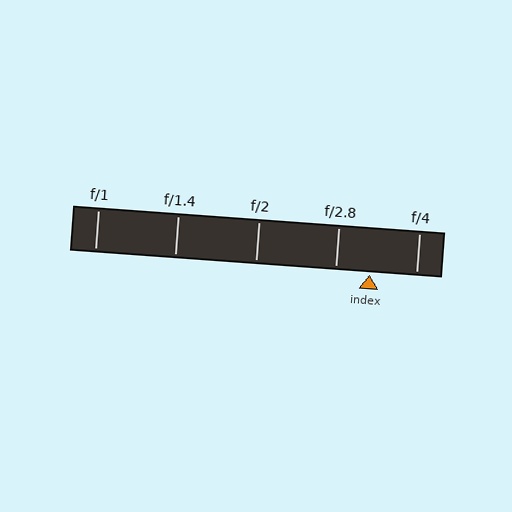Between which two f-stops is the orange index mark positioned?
The index mark is between f/2.8 and f/4.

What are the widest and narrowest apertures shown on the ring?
The widest aperture shown is f/1 and the narrowest is f/4.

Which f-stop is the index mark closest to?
The index mark is closest to f/2.8.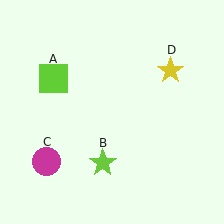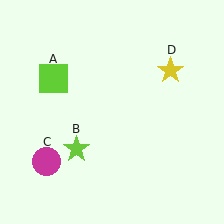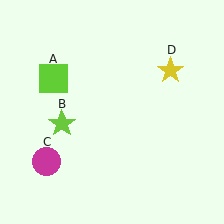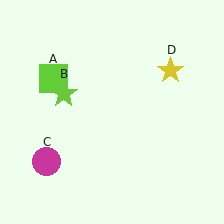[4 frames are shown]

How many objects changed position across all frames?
1 object changed position: lime star (object B).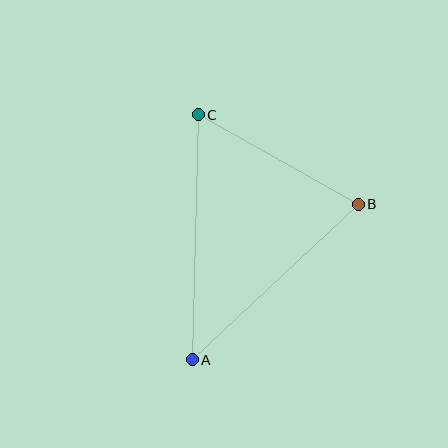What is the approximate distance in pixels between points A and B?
The distance between A and B is approximately 228 pixels.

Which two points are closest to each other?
Points B and C are closest to each other.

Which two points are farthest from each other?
Points A and C are farthest from each other.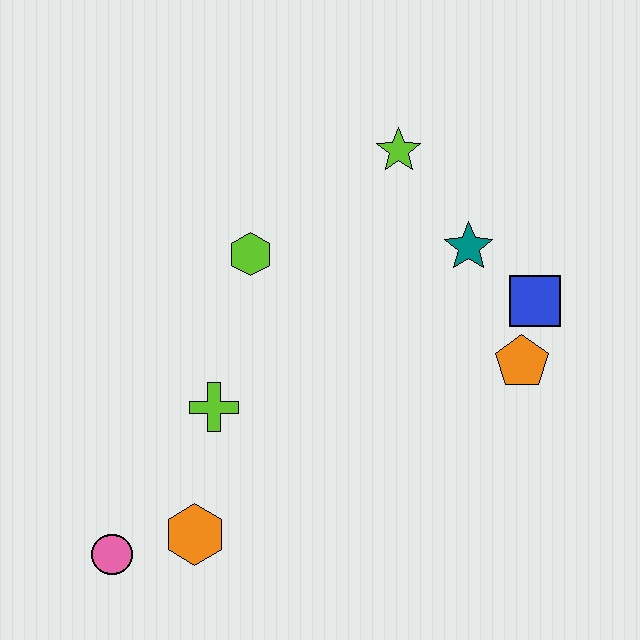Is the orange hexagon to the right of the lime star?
No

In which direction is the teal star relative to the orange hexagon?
The teal star is above the orange hexagon.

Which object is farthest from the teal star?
The pink circle is farthest from the teal star.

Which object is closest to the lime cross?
The orange hexagon is closest to the lime cross.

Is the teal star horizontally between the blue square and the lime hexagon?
Yes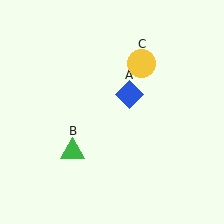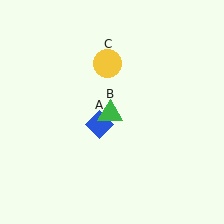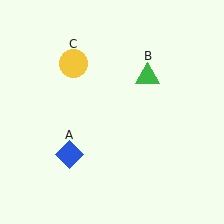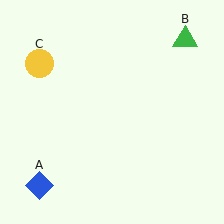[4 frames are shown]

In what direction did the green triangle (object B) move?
The green triangle (object B) moved up and to the right.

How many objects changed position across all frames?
3 objects changed position: blue diamond (object A), green triangle (object B), yellow circle (object C).